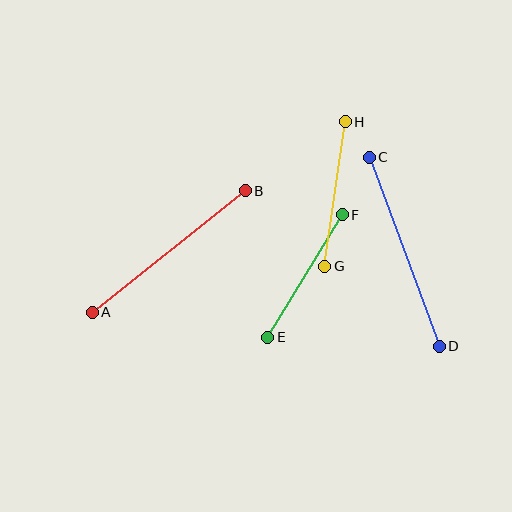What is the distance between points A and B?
The distance is approximately 195 pixels.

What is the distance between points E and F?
The distance is approximately 143 pixels.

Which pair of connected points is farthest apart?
Points C and D are farthest apart.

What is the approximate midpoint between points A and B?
The midpoint is at approximately (169, 251) pixels.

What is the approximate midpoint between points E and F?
The midpoint is at approximately (305, 276) pixels.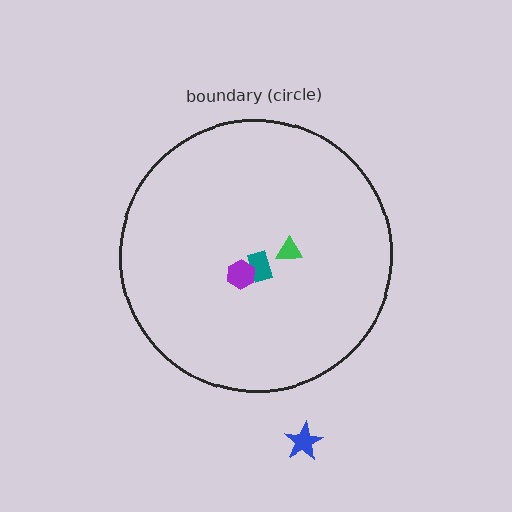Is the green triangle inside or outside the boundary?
Inside.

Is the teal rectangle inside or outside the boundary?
Inside.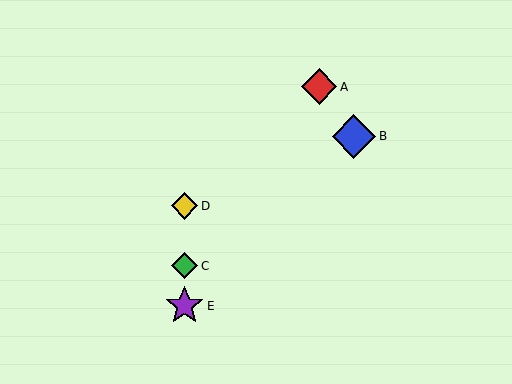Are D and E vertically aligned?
Yes, both are at x≈184.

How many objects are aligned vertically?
3 objects (C, D, E) are aligned vertically.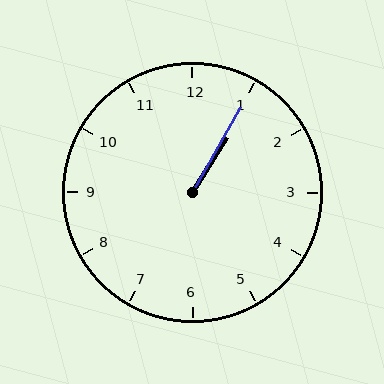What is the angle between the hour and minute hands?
Approximately 2 degrees.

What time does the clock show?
1:05.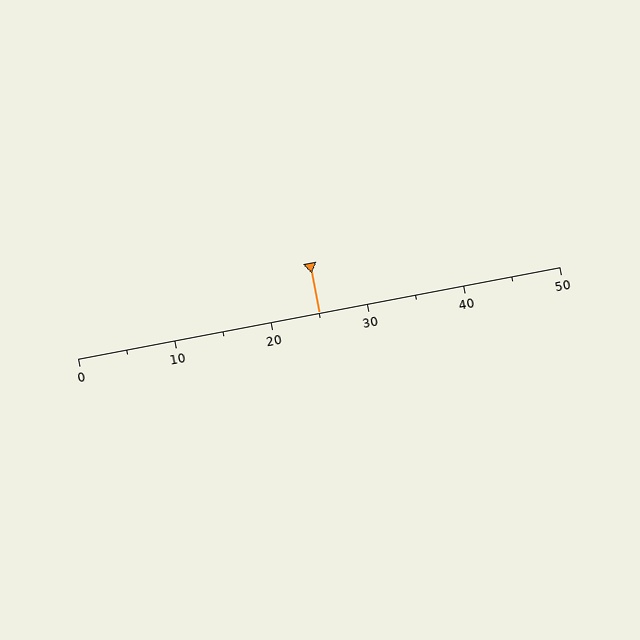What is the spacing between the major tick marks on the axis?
The major ticks are spaced 10 apart.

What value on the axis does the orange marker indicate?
The marker indicates approximately 25.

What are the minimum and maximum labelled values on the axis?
The axis runs from 0 to 50.